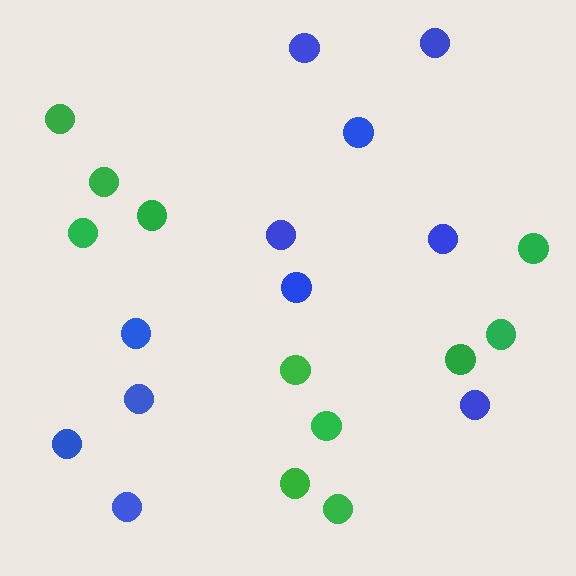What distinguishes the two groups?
There are 2 groups: one group of green circles (11) and one group of blue circles (11).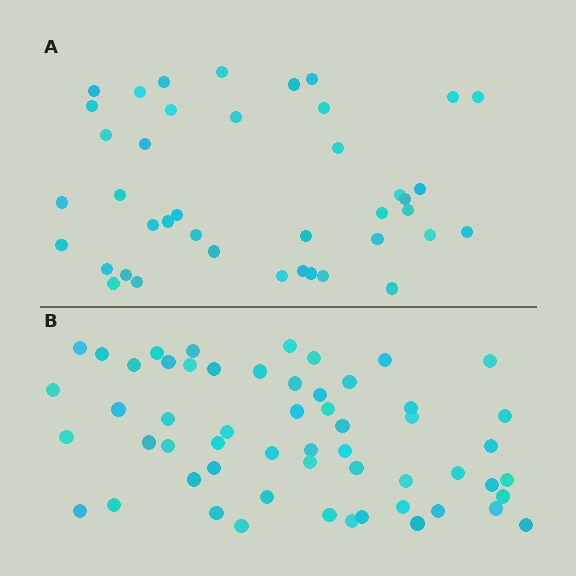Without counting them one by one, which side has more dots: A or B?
Region B (the bottom region) has more dots.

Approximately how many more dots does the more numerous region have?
Region B has approximately 15 more dots than region A.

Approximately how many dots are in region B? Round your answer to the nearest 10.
About 60 dots. (The exact count is 56, which rounds to 60.)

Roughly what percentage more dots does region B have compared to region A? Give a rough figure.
About 35% more.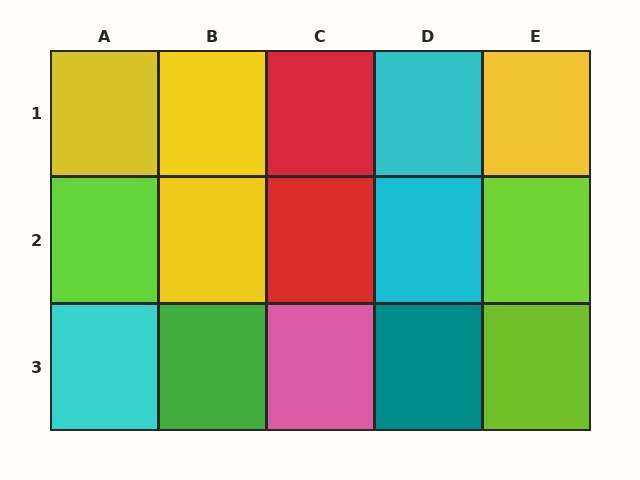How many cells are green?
1 cell is green.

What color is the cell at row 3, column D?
Teal.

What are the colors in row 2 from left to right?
Lime, yellow, red, cyan, lime.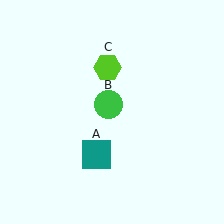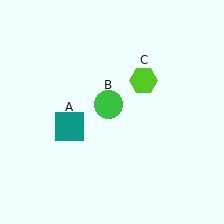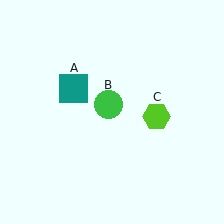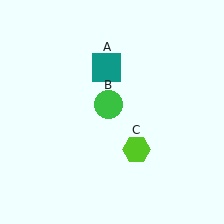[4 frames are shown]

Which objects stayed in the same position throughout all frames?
Green circle (object B) remained stationary.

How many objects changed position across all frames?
2 objects changed position: teal square (object A), lime hexagon (object C).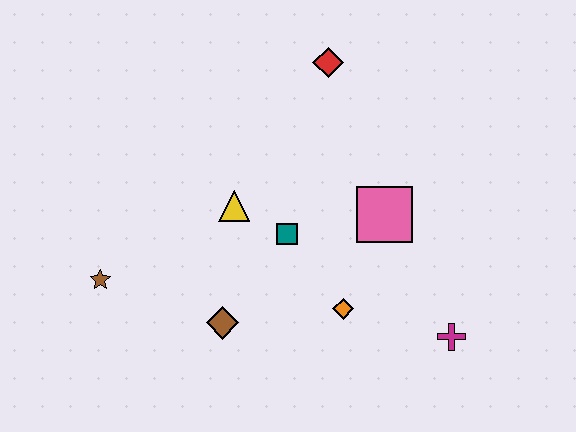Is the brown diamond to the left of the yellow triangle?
Yes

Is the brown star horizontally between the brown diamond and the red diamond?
No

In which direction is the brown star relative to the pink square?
The brown star is to the left of the pink square.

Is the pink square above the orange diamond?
Yes